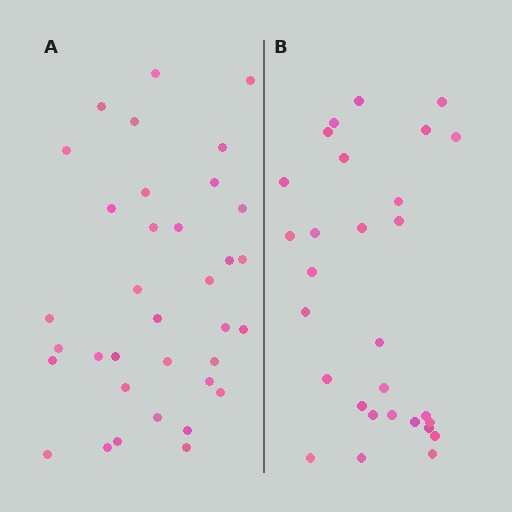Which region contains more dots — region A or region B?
Region A (the left region) has more dots.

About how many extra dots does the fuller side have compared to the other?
Region A has about 6 more dots than region B.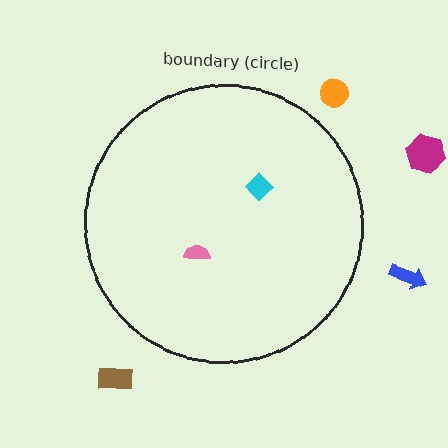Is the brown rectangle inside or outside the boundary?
Outside.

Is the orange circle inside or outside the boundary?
Outside.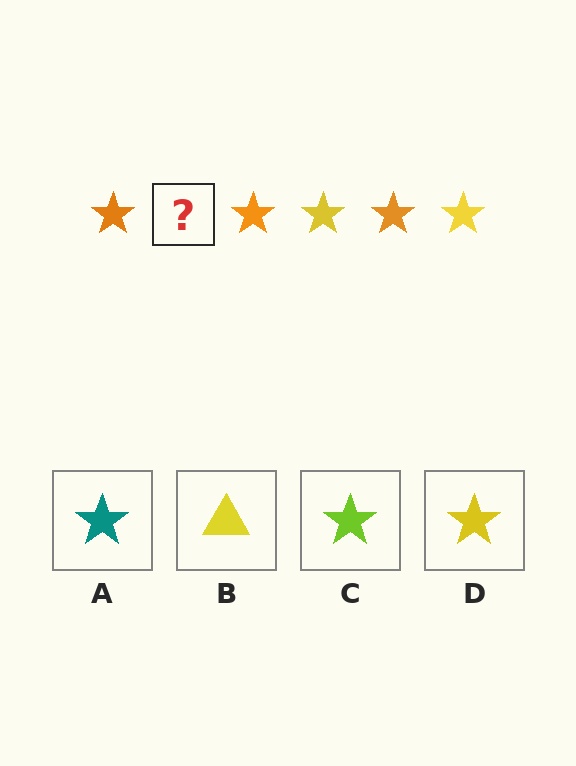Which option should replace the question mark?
Option D.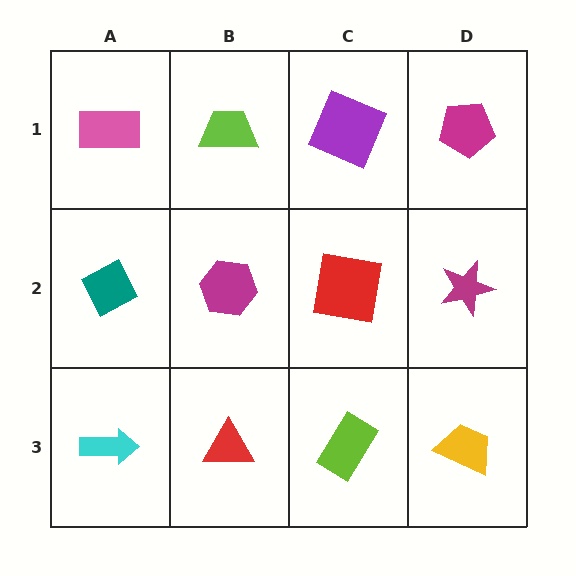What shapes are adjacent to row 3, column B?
A magenta hexagon (row 2, column B), a cyan arrow (row 3, column A), a lime rectangle (row 3, column C).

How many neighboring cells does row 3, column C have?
3.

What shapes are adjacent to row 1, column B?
A magenta hexagon (row 2, column B), a pink rectangle (row 1, column A), a purple square (row 1, column C).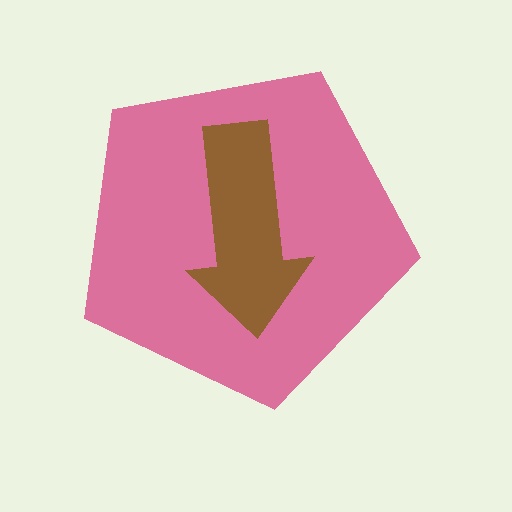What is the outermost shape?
The pink pentagon.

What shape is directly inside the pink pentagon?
The brown arrow.